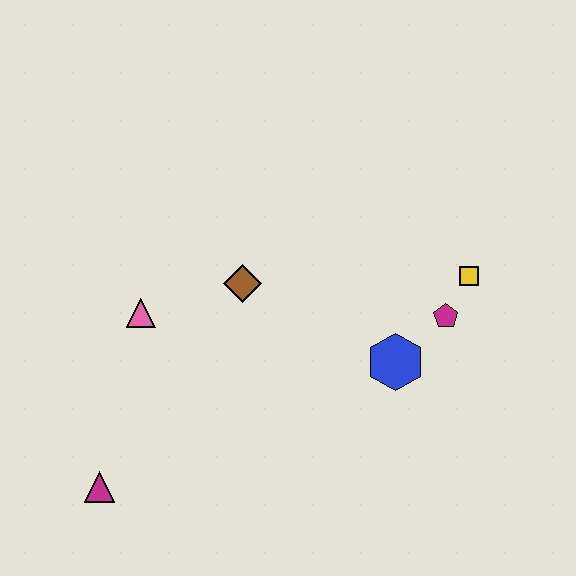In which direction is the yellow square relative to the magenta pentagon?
The yellow square is above the magenta pentagon.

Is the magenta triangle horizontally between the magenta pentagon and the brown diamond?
No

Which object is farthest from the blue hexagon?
The magenta triangle is farthest from the blue hexagon.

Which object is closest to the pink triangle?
The brown diamond is closest to the pink triangle.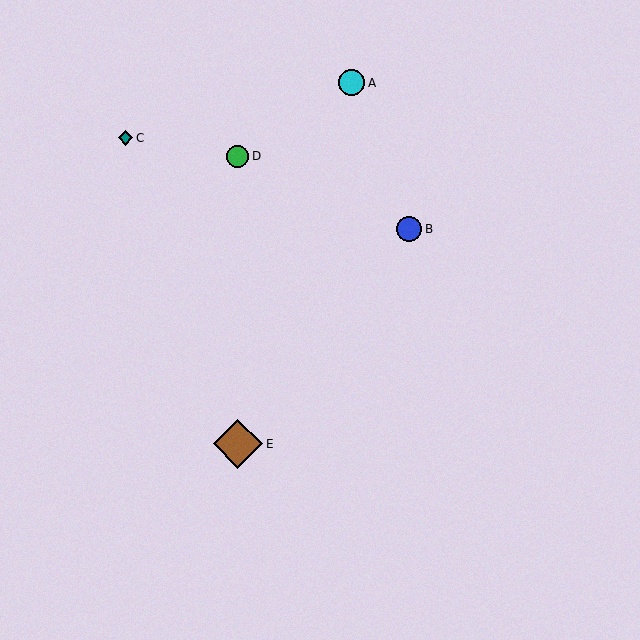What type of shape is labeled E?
Shape E is a brown diamond.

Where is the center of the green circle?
The center of the green circle is at (238, 156).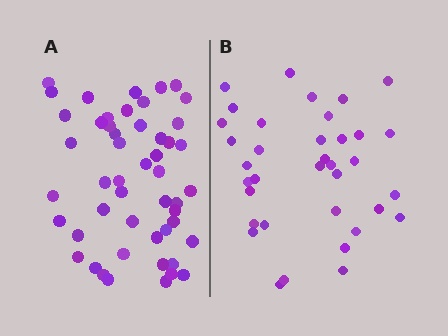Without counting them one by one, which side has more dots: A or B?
Region A (the left region) has more dots.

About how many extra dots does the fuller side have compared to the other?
Region A has approximately 15 more dots than region B.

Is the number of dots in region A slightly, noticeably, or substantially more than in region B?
Region A has noticeably more, but not dramatically so. The ratio is roughly 1.4 to 1.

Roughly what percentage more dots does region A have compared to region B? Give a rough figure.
About 40% more.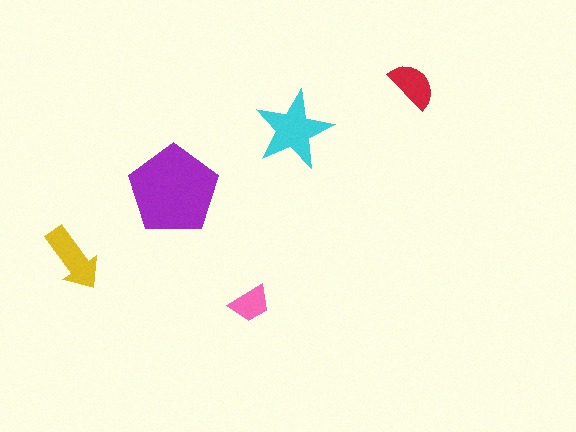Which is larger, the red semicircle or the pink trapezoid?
The red semicircle.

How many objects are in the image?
There are 5 objects in the image.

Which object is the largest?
The purple pentagon.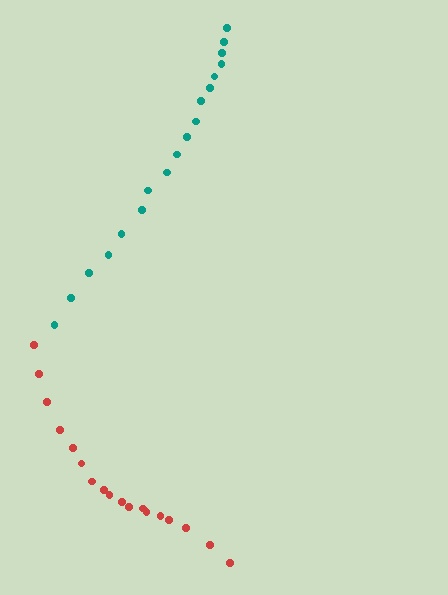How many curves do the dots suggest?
There are 2 distinct paths.